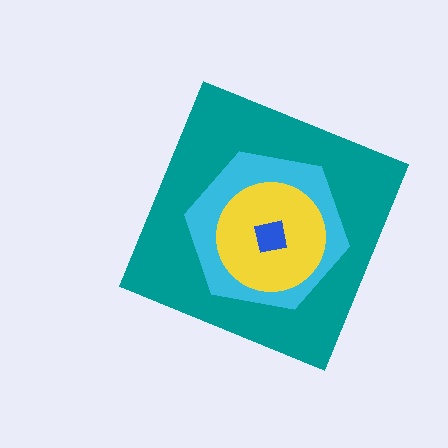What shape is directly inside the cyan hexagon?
The yellow circle.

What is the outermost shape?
The teal diamond.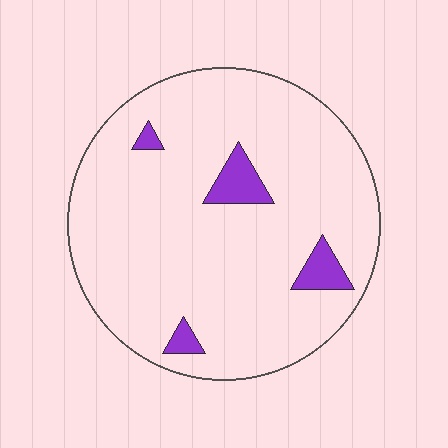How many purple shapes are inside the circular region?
4.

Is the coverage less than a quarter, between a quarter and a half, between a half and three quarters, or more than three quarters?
Less than a quarter.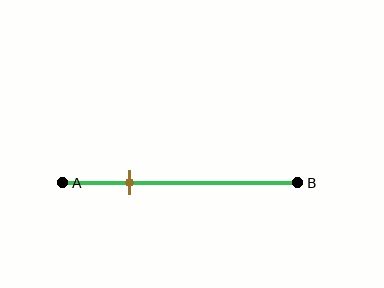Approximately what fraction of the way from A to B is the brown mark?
The brown mark is approximately 30% of the way from A to B.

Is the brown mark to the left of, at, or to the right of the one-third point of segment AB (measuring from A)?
The brown mark is to the left of the one-third point of segment AB.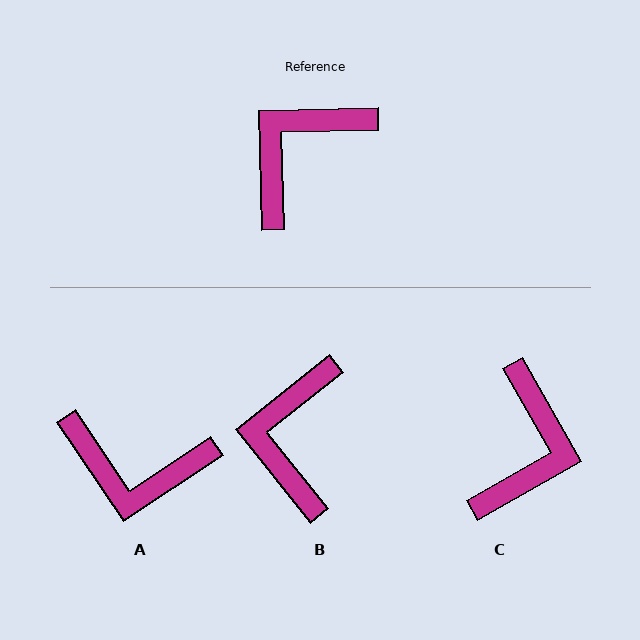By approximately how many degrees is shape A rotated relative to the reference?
Approximately 122 degrees counter-clockwise.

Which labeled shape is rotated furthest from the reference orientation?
C, about 152 degrees away.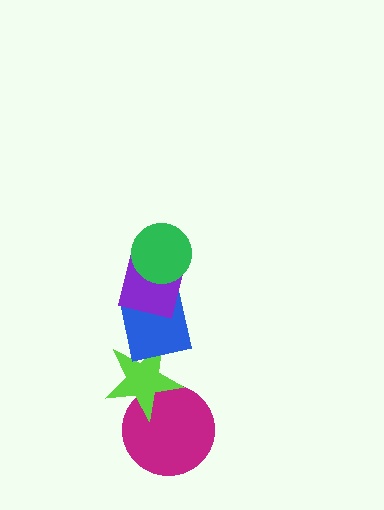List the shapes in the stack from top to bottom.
From top to bottom: the green circle, the purple square, the blue square, the lime star, the magenta circle.